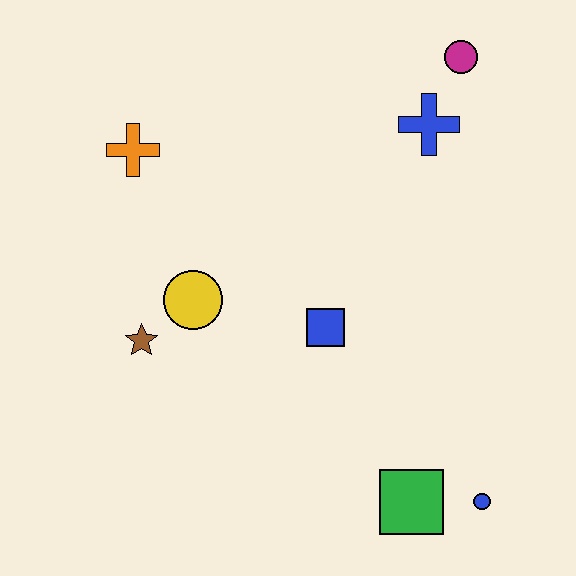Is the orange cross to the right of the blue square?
No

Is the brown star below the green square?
No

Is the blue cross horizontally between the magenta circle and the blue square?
Yes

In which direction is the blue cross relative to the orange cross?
The blue cross is to the right of the orange cross.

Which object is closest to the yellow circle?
The brown star is closest to the yellow circle.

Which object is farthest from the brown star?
The magenta circle is farthest from the brown star.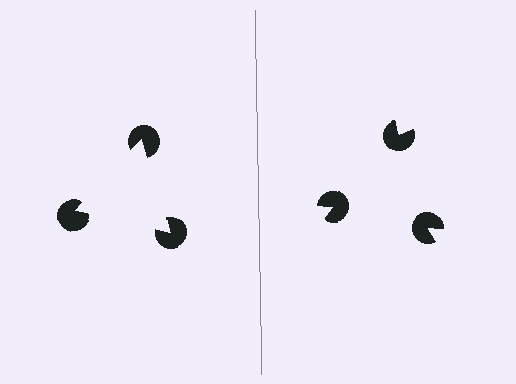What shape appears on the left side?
An illusory triangle.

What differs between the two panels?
The pac-man discs are positioned identically on both sides; only the wedge orientations differ. On the left they align to a triangle; on the right they are misaligned.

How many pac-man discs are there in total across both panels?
6 — 3 on each side.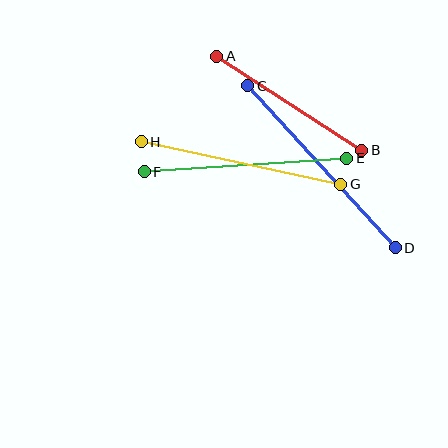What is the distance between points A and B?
The distance is approximately 173 pixels.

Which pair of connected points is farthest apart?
Points C and D are farthest apart.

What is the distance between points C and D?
The distance is approximately 219 pixels.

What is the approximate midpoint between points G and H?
The midpoint is at approximately (241, 163) pixels.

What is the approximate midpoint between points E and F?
The midpoint is at approximately (245, 165) pixels.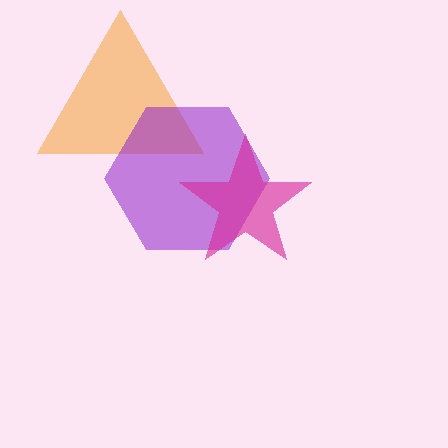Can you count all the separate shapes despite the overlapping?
Yes, there are 3 separate shapes.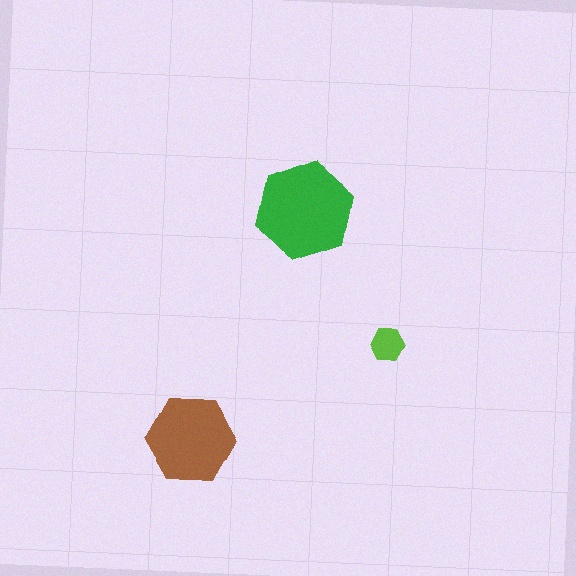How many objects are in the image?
There are 3 objects in the image.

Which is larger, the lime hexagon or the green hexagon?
The green one.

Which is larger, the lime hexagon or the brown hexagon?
The brown one.